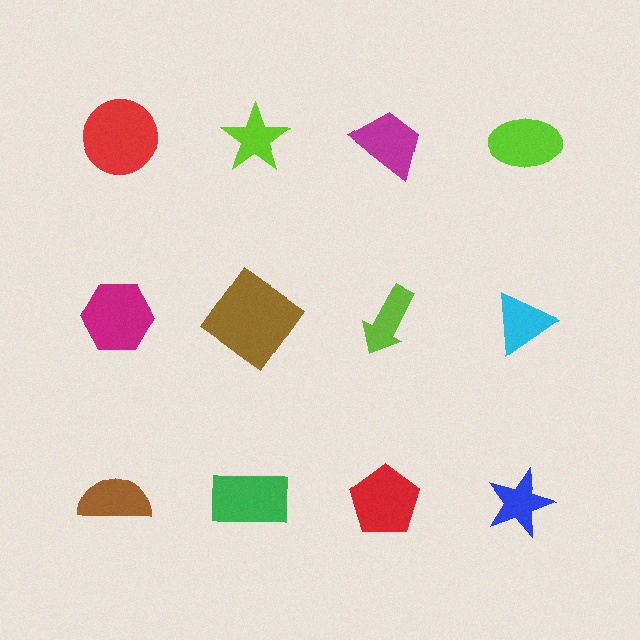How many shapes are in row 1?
4 shapes.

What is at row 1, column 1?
A red circle.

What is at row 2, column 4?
A cyan triangle.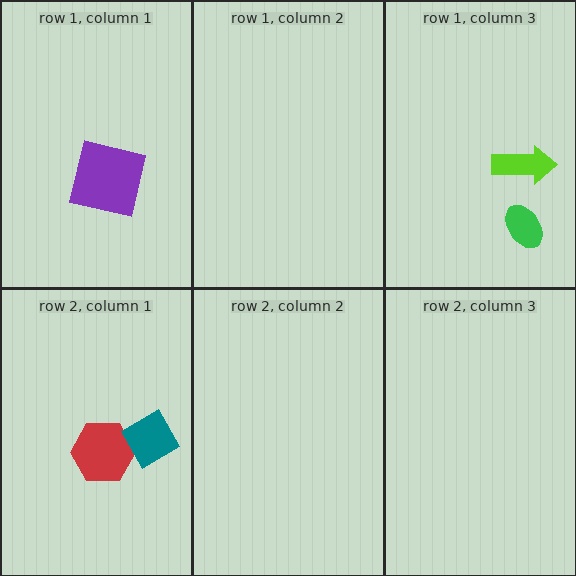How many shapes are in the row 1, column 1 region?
1.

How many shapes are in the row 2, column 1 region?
2.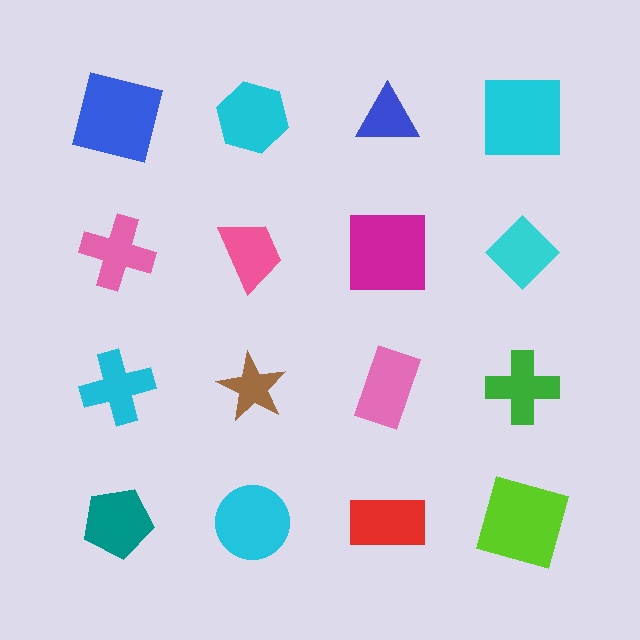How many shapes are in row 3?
4 shapes.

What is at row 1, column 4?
A cyan square.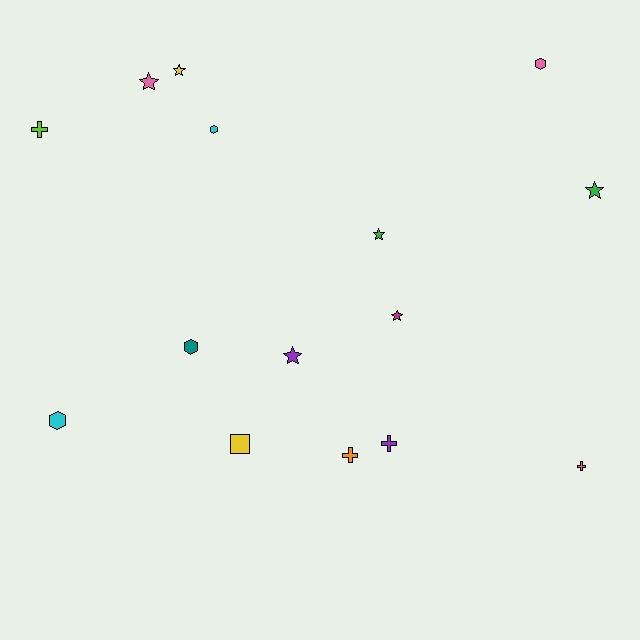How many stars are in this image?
There are 6 stars.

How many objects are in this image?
There are 15 objects.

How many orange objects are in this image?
There is 1 orange object.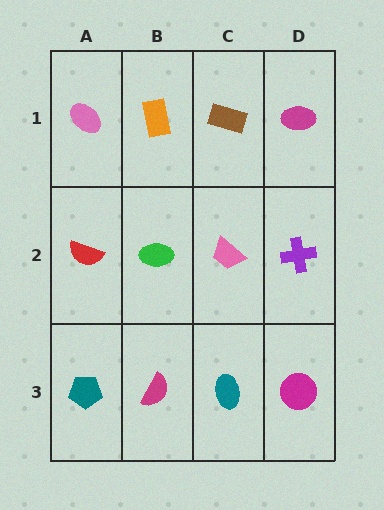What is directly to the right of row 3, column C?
A magenta circle.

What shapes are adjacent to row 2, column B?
An orange rectangle (row 1, column B), a magenta semicircle (row 3, column B), a red semicircle (row 2, column A), a pink trapezoid (row 2, column C).